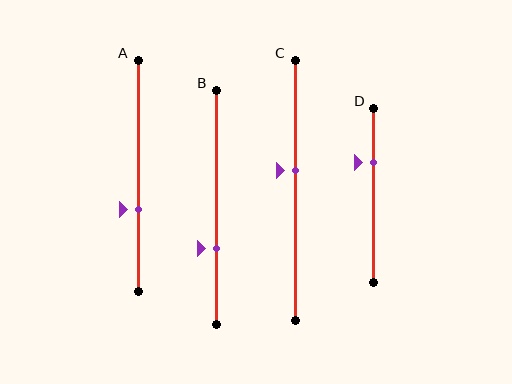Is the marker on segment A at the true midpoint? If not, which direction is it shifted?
No, the marker on segment A is shifted downward by about 15% of the segment length.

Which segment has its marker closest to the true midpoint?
Segment C has its marker closest to the true midpoint.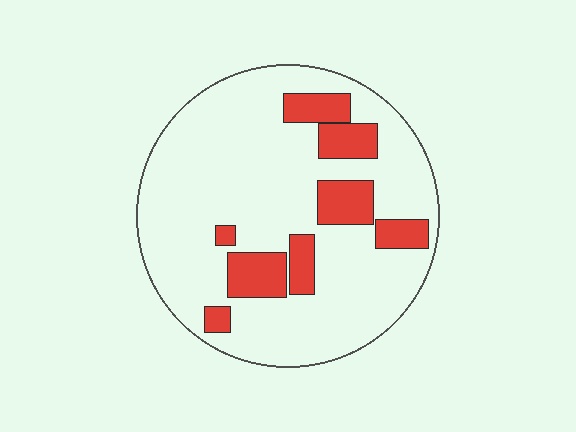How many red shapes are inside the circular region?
8.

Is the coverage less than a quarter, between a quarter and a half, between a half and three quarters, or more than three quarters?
Less than a quarter.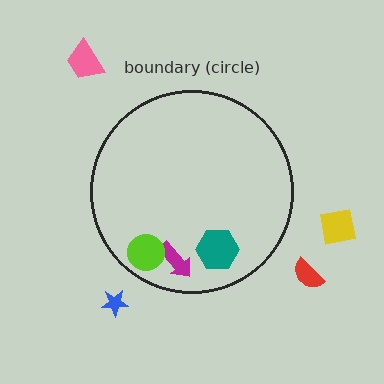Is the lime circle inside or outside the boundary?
Inside.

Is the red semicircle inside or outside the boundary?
Outside.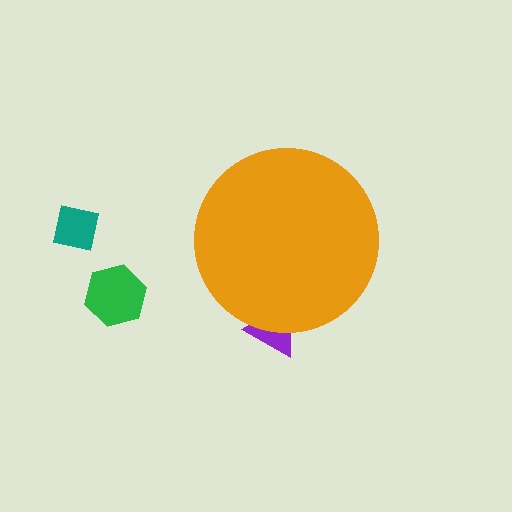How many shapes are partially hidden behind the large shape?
1 shape is partially hidden.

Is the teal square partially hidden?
No, the teal square is fully visible.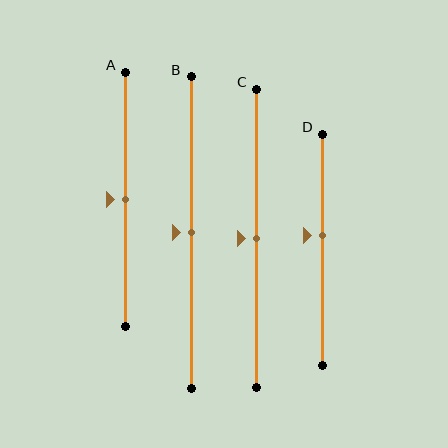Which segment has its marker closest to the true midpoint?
Segment A has its marker closest to the true midpoint.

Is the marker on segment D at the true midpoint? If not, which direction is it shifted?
No, the marker on segment D is shifted upward by about 6% of the segment length.